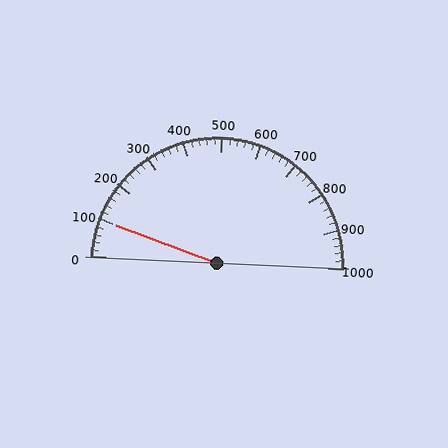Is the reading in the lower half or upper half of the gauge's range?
The reading is in the lower half of the range (0 to 1000).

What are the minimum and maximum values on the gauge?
The gauge ranges from 0 to 1000.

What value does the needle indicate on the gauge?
The needle indicates approximately 100.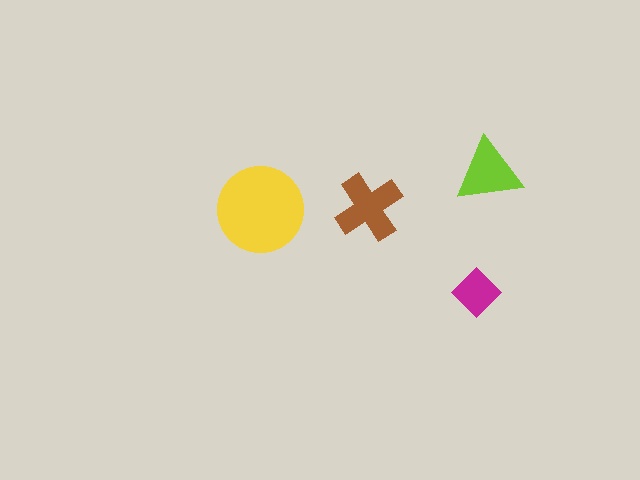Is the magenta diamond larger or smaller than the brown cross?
Smaller.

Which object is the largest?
The yellow circle.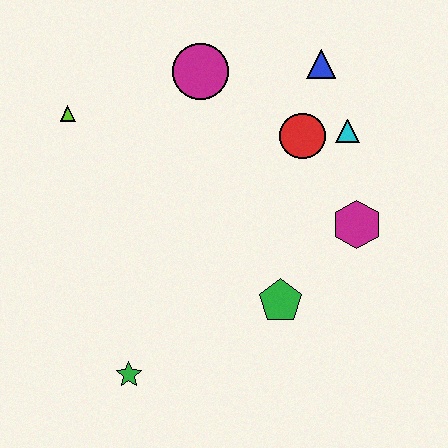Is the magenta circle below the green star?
No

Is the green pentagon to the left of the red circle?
Yes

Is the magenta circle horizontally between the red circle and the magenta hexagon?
No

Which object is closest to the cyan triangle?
The red circle is closest to the cyan triangle.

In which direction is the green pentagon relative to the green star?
The green pentagon is to the right of the green star.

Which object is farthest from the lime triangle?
The magenta hexagon is farthest from the lime triangle.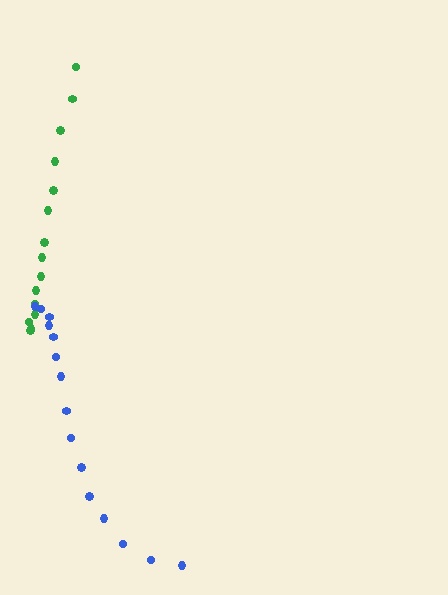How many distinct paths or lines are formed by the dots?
There are 2 distinct paths.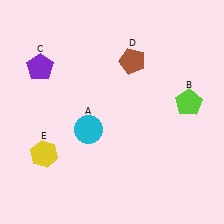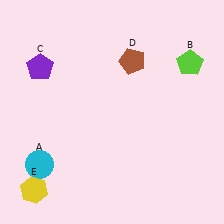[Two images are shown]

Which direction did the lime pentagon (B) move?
The lime pentagon (B) moved up.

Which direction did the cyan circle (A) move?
The cyan circle (A) moved left.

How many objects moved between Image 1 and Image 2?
3 objects moved between the two images.